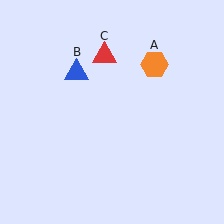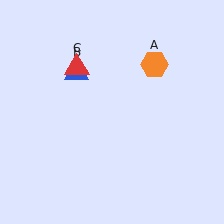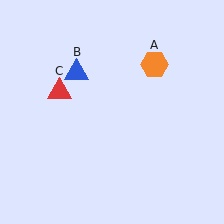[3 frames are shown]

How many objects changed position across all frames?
1 object changed position: red triangle (object C).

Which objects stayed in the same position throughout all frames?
Orange hexagon (object A) and blue triangle (object B) remained stationary.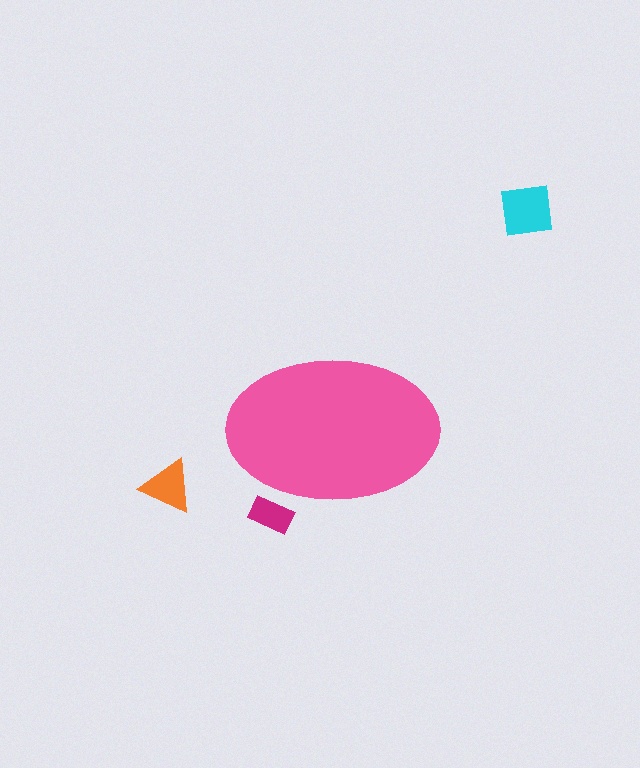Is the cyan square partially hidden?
No, the cyan square is fully visible.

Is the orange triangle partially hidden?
No, the orange triangle is fully visible.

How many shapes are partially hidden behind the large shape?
1 shape is partially hidden.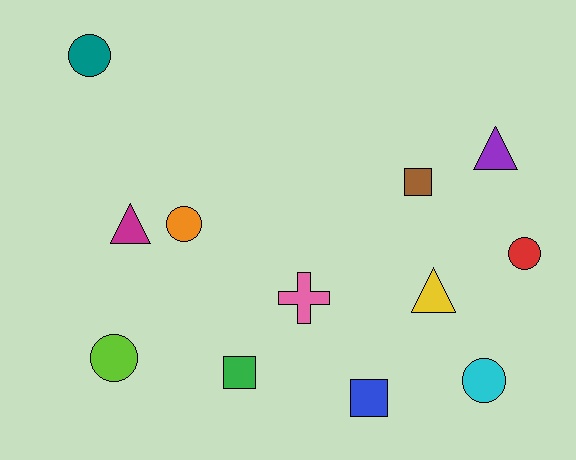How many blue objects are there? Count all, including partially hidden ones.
There is 1 blue object.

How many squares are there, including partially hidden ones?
There are 3 squares.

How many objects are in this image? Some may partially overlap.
There are 12 objects.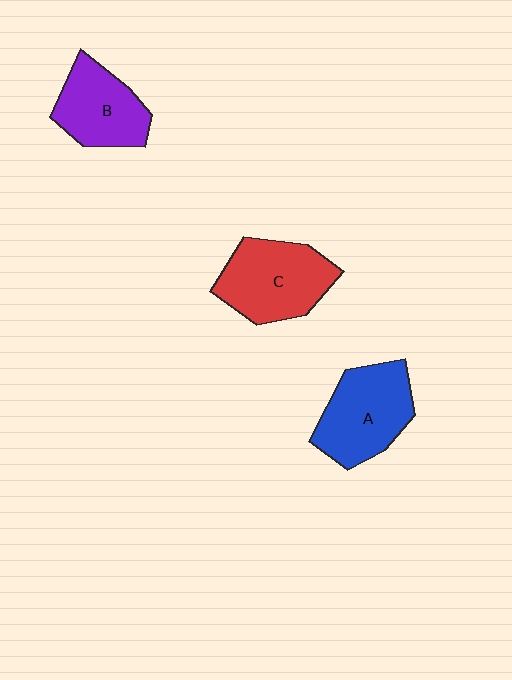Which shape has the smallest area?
Shape B (purple).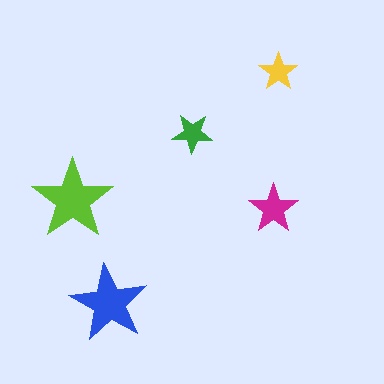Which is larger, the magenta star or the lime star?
The lime one.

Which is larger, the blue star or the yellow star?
The blue one.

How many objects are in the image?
There are 5 objects in the image.